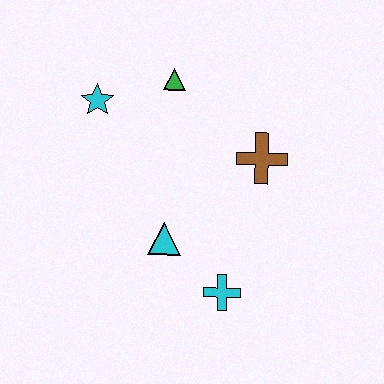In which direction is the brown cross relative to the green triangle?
The brown cross is to the right of the green triangle.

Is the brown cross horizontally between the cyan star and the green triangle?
No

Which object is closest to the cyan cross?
The cyan triangle is closest to the cyan cross.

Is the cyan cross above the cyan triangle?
No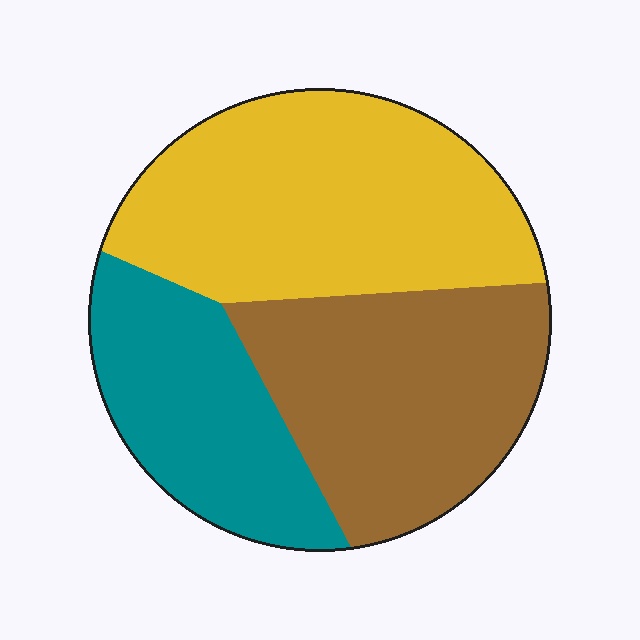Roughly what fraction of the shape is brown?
Brown takes up between a quarter and a half of the shape.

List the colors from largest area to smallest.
From largest to smallest: yellow, brown, teal.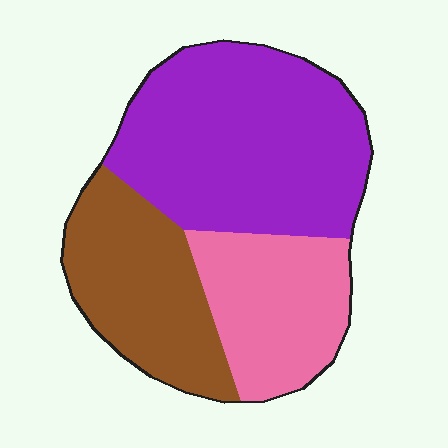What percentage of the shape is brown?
Brown takes up about one quarter (1/4) of the shape.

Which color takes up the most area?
Purple, at roughly 50%.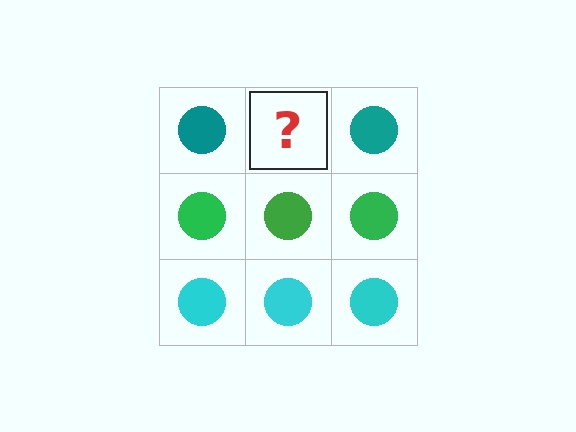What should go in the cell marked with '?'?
The missing cell should contain a teal circle.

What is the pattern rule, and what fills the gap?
The rule is that each row has a consistent color. The gap should be filled with a teal circle.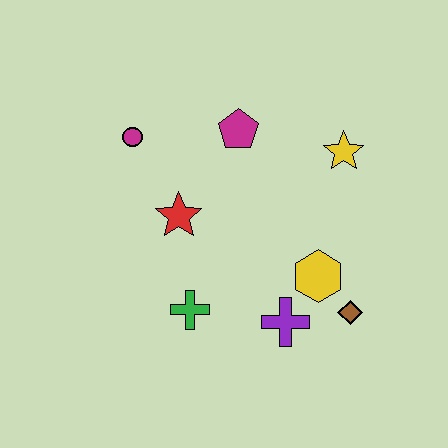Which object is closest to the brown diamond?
The yellow hexagon is closest to the brown diamond.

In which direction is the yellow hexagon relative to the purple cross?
The yellow hexagon is above the purple cross.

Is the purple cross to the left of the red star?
No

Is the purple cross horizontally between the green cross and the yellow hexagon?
Yes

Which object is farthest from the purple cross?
The magenta circle is farthest from the purple cross.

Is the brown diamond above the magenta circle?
No